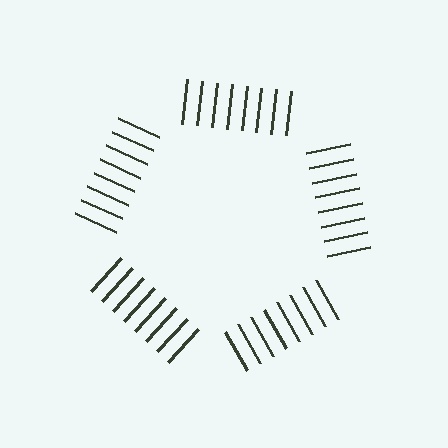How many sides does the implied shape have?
5 sides — the line-ends trace a pentagon.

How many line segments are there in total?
40 — 8 along each of the 5 edges.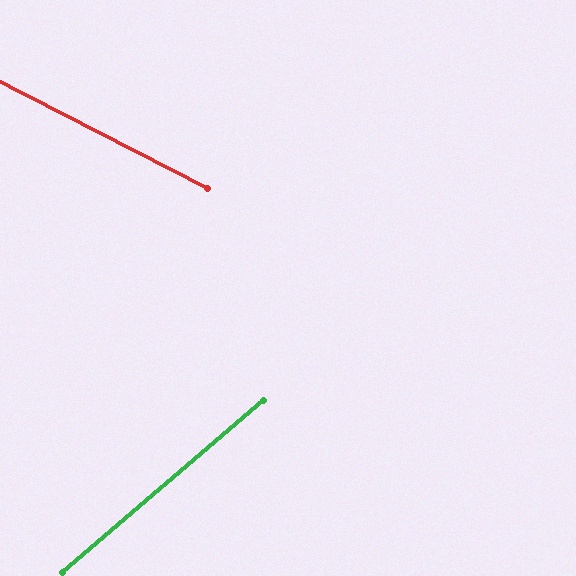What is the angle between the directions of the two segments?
Approximately 68 degrees.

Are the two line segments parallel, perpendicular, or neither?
Neither parallel nor perpendicular — they differ by about 68°.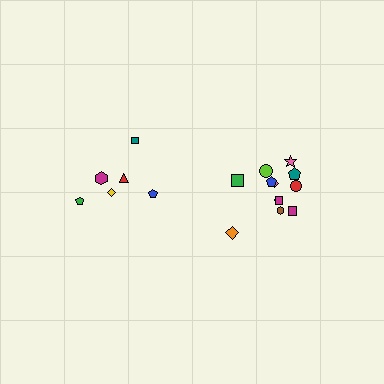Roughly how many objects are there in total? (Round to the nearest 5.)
Roughly 20 objects in total.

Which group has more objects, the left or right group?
The right group.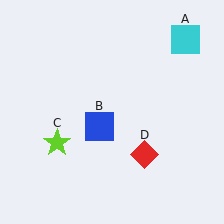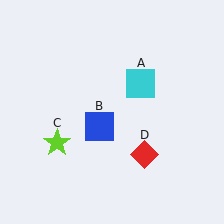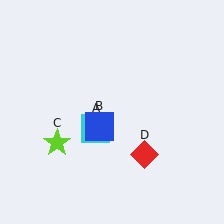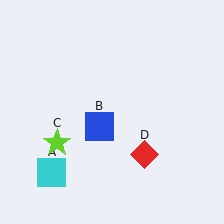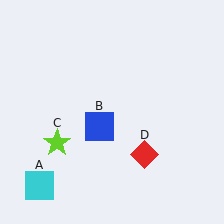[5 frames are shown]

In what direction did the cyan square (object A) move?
The cyan square (object A) moved down and to the left.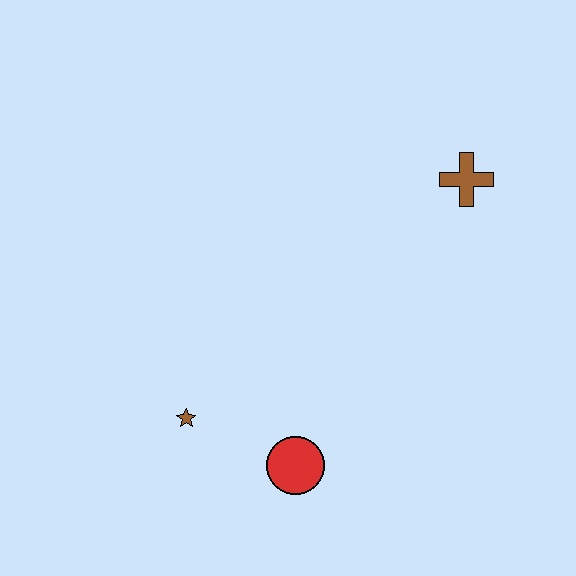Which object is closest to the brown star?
The red circle is closest to the brown star.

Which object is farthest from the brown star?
The brown cross is farthest from the brown star.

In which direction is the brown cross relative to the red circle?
The brown cross is above the red circle.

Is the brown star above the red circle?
Yes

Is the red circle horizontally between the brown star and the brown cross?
Yes